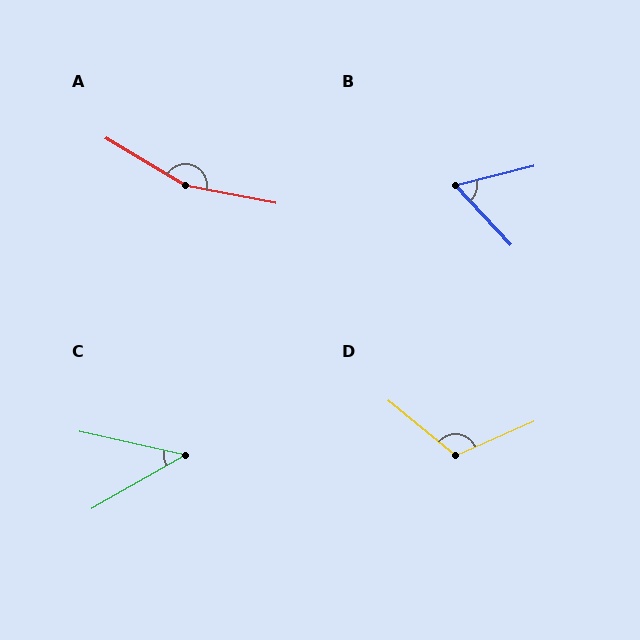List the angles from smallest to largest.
C (42°), B (61°), D (117°), A (160°).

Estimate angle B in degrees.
Approximately 61 degrees.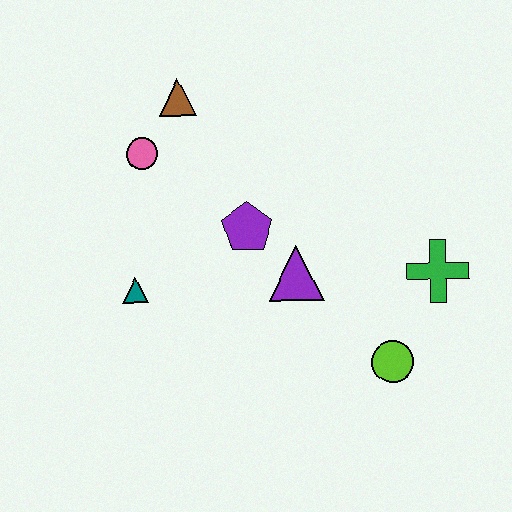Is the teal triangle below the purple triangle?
Yes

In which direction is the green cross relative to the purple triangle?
The green cross is to the right of the purple triangle.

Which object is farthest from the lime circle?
The brown triangle is farthest from the lime circle.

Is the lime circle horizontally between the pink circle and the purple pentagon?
No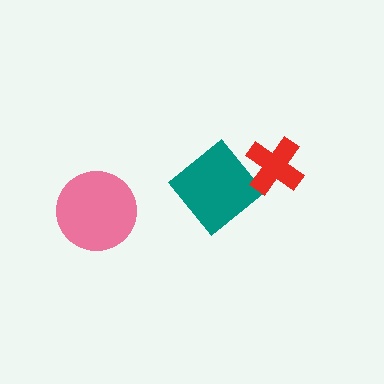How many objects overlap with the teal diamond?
1 object overlaps with the teal diamond.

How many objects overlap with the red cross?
1 object overlaps with the red cross.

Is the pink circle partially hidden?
No, no other shape covers it.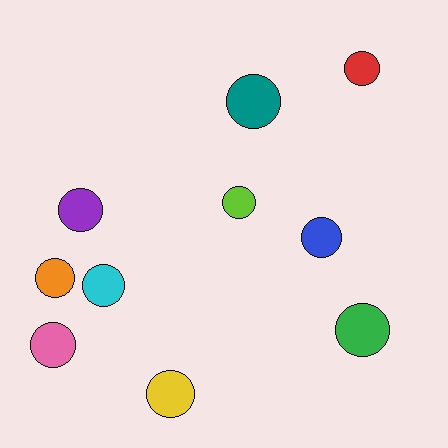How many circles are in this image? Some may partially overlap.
There are 10 circles.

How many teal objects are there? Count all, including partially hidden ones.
There is 1 teal object.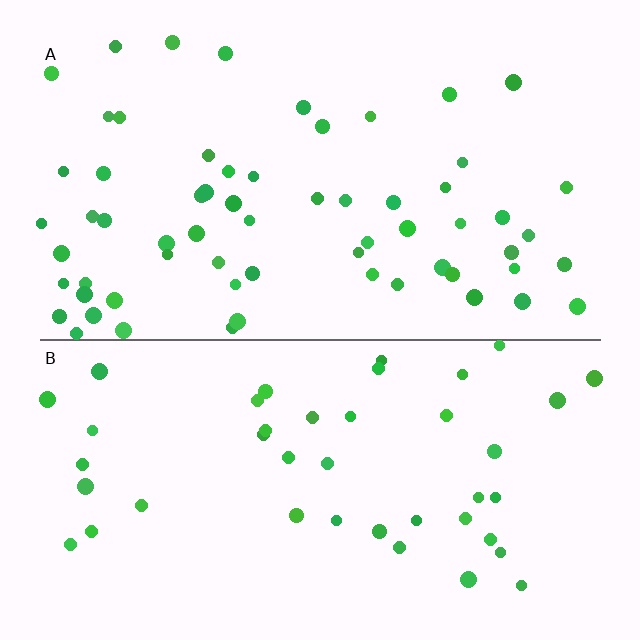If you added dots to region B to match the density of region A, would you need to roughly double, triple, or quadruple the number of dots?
Approximately double.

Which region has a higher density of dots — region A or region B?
A (the top).